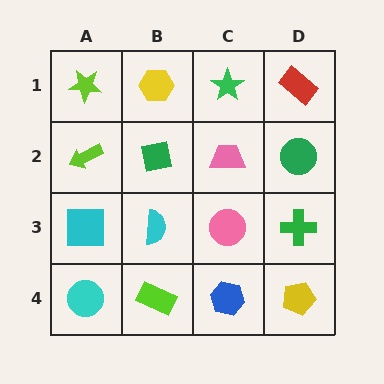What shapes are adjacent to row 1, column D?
A green circle (row 2, column D), a green star (row 1, column C).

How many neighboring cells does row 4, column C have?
3.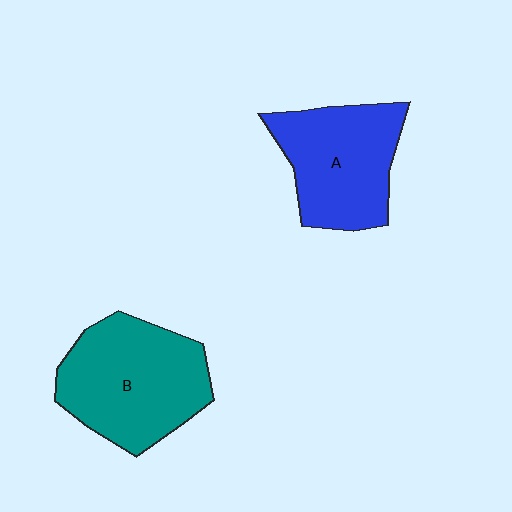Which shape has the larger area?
Shape B (teal).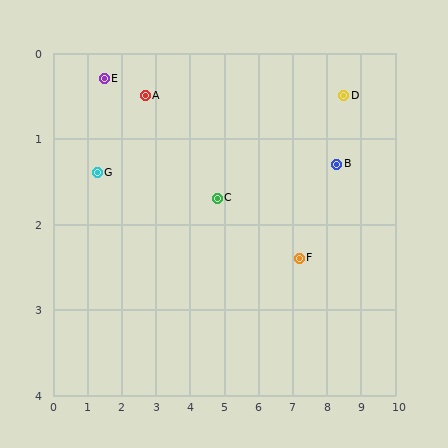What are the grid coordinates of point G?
Point G is at approximately (1.3, 1.4).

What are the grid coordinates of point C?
Point C is at approximately (4.8, 1.7).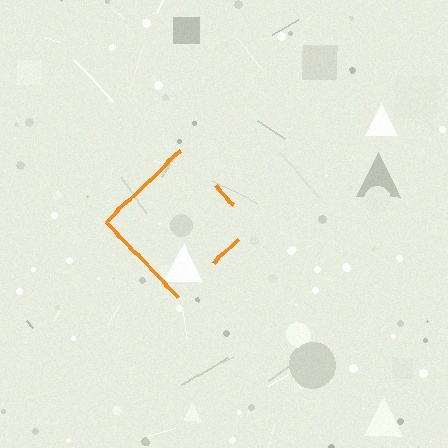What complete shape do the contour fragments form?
The contour fragments form a diamond.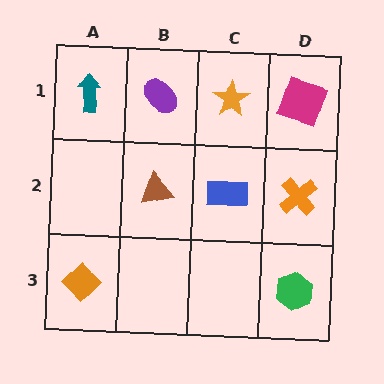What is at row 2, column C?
A blue rectangle.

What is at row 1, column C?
An orange star.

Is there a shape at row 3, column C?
No, that cell is empty.